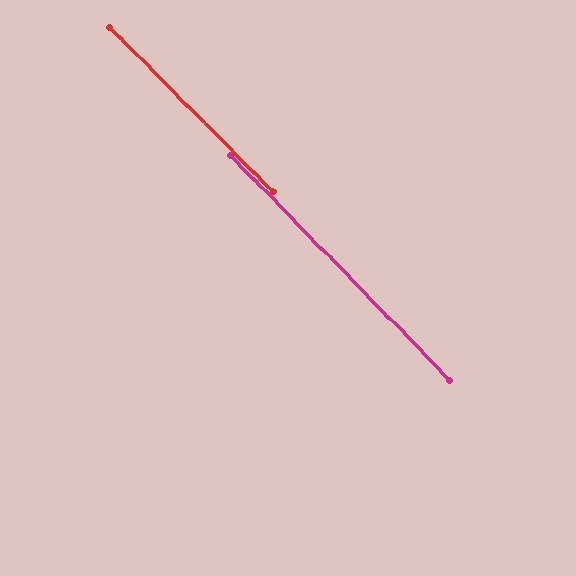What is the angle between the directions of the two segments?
Approximately 0 degrees.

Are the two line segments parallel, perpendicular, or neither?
Parallel — their directions differ by only 0.4°.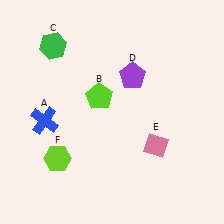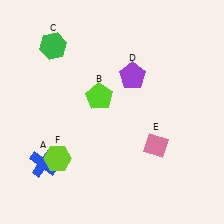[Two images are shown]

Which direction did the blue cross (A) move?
The blue cross (A) moved down.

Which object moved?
The blue cross (A) moved down.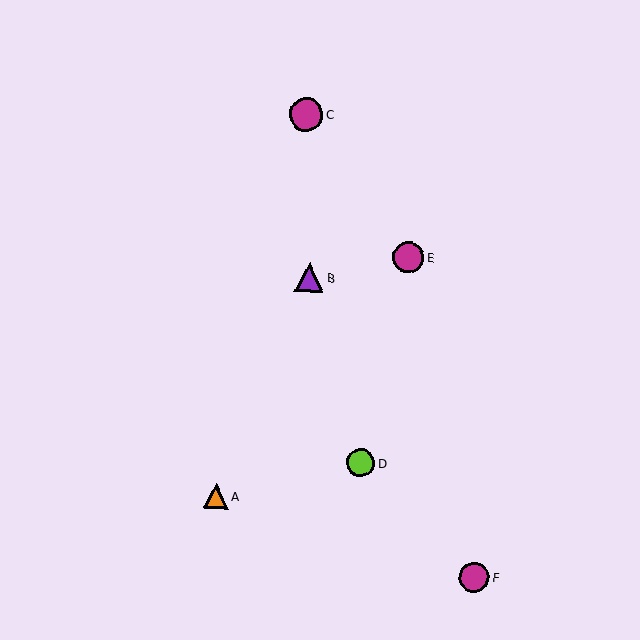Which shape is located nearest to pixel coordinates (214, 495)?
The orange triangle (labeled A) at (216, 496) is nearest to that location.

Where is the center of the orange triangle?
The center of the orange triangle is at (216, 496).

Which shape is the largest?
The magenta circle (labeled C) is the largest.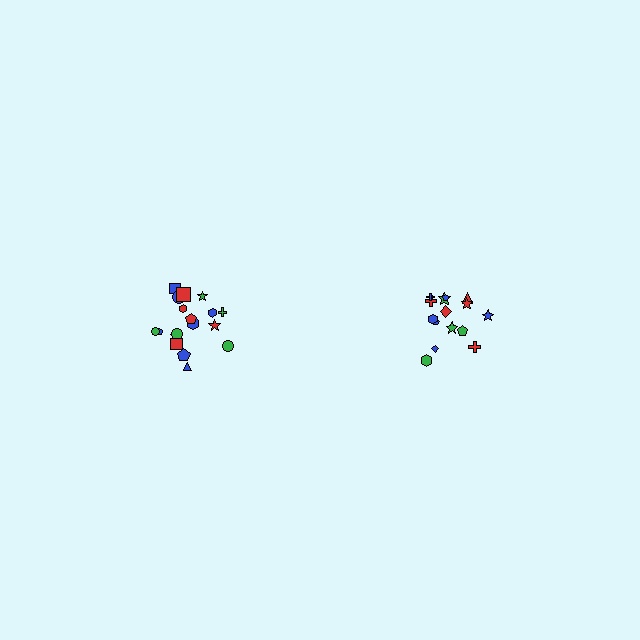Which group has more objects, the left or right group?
The left group.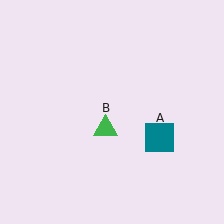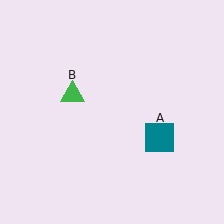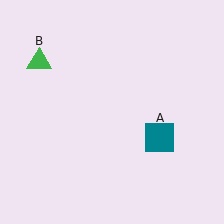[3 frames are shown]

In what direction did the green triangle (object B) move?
The green triangle (object B) moved up and to the left.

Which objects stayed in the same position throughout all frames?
Teal square (object A) remained stationary.